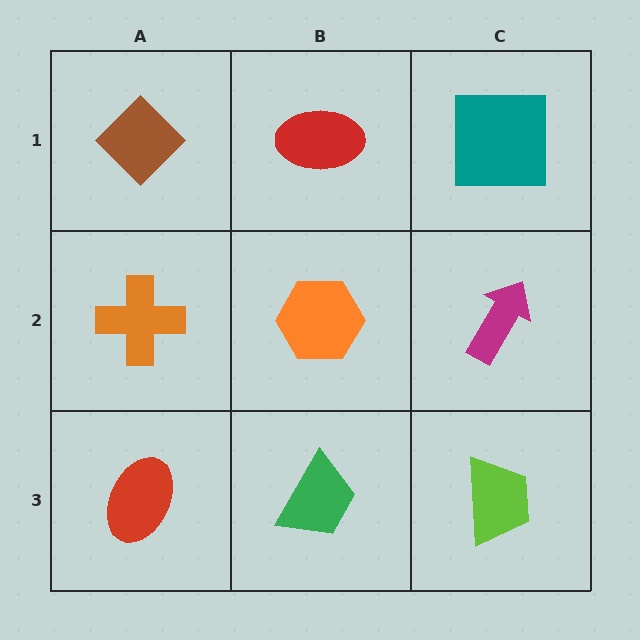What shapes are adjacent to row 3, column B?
An orange hexagon (row 2, column B), a red ellipse (row 3, column A), a lime trapezoid (row 3, column C).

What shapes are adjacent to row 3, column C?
A magenta arrow (row 2, column C), a green trapezoid (row 3, column B).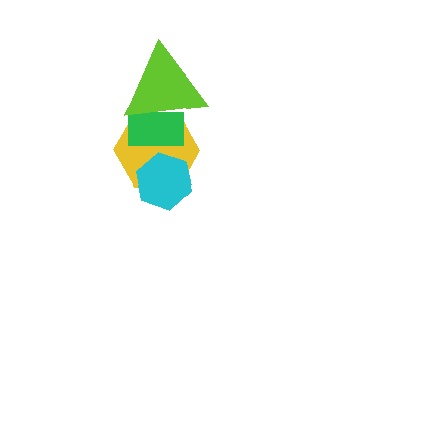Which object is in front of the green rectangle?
The lime triangle is in front of the green rectangle.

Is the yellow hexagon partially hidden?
Yes, it is partially covered by another shape.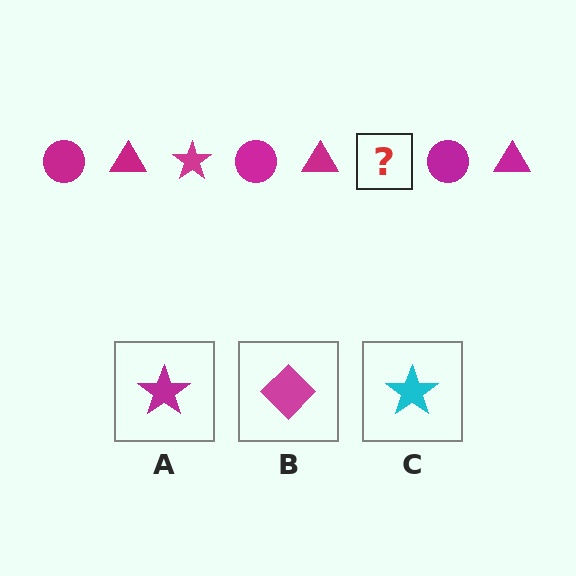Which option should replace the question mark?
Option A.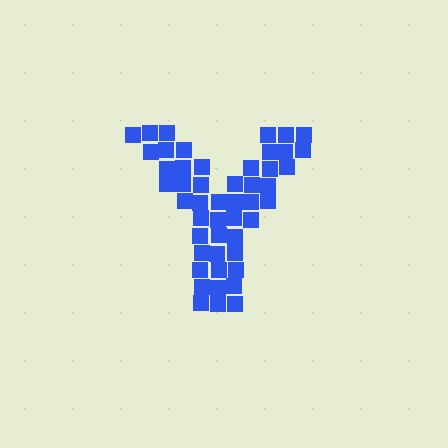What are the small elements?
The small elements are squares.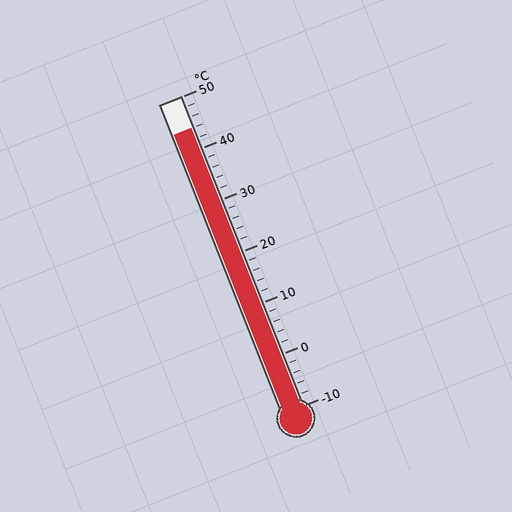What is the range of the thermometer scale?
The thermometer scale ranges from -10°C to 50°C.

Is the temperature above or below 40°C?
The temperature is above 40°C.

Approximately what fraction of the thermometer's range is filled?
The thermometer is filled to approximately 90% of its range.